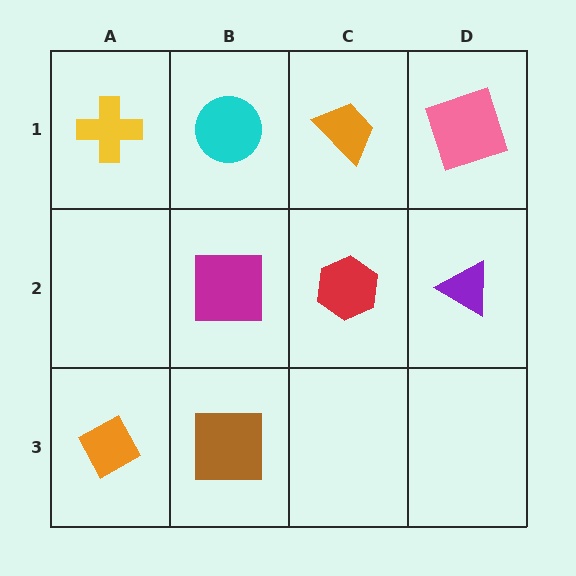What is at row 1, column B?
A cyan circle.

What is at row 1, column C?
An orange trapezoid.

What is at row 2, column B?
A magenta square.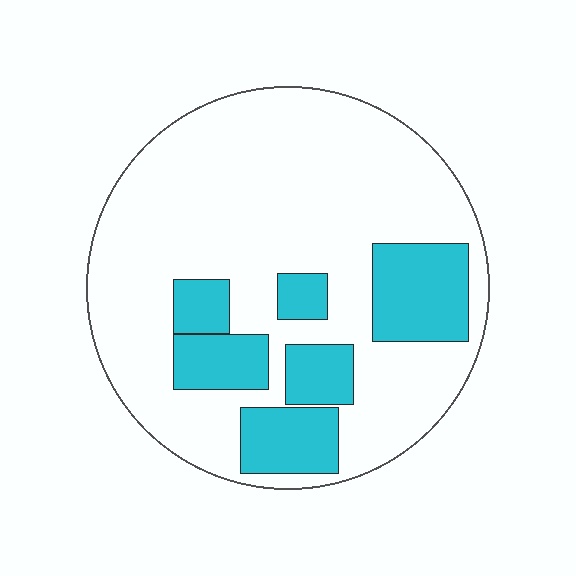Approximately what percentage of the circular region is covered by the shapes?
Approximately 25%.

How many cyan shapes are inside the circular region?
6.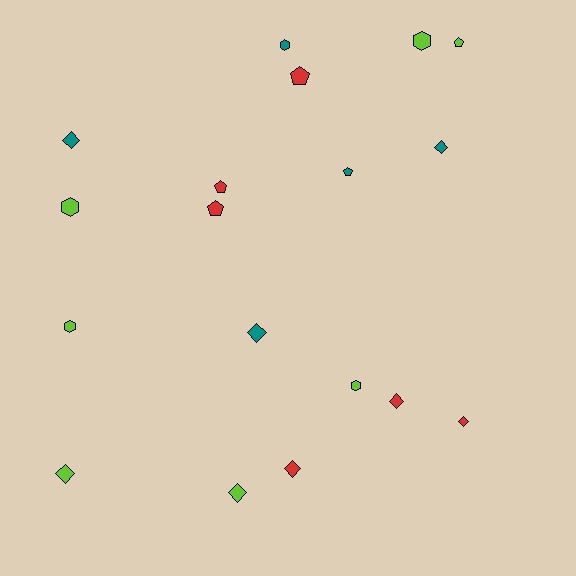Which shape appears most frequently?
Diamond, with 8 objects.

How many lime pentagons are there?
There is 1 lime pentagon.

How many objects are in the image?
There are 18 objects.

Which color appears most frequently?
Lime, with 7 objects.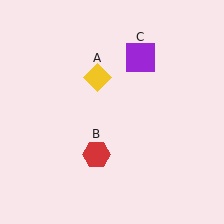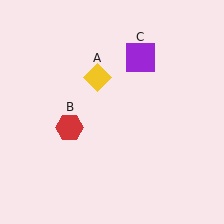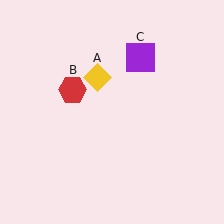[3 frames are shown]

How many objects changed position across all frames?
1 object changed position: red hexagon (object B).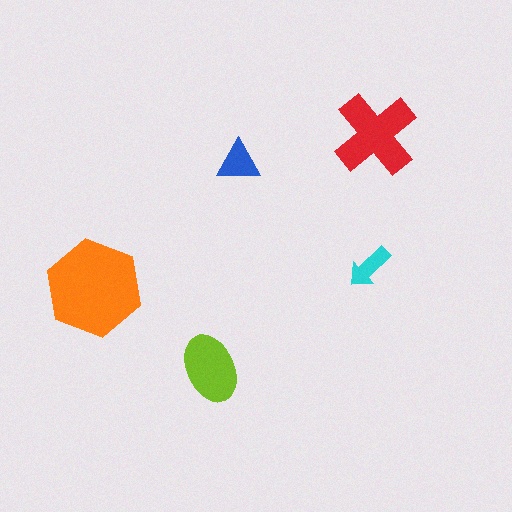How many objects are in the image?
There are 5 objects in the image.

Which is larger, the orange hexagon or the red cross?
The orange hexagon.